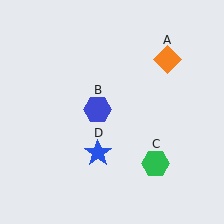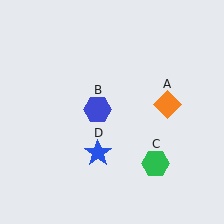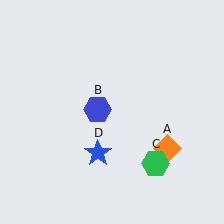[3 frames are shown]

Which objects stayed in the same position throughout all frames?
Blue hexagon (object B) and green hexagon (object C) and blue star (object D) remained stationary.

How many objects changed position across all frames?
1 object changed position: orange diamond (object A).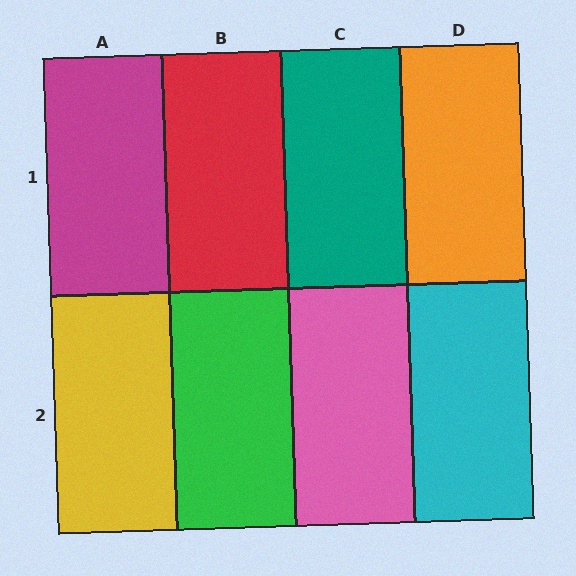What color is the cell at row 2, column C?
Pink.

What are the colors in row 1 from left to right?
Magenta, red, teal, orange.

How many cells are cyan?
1 cell is cyan.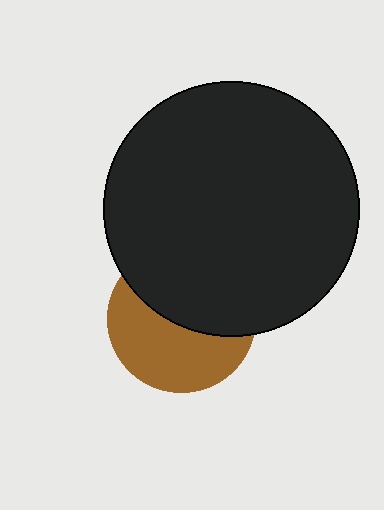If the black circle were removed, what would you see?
You would see the complete brown circle.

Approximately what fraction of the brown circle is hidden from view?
Roughly 50% of the brown circle is hidden behind the black circle.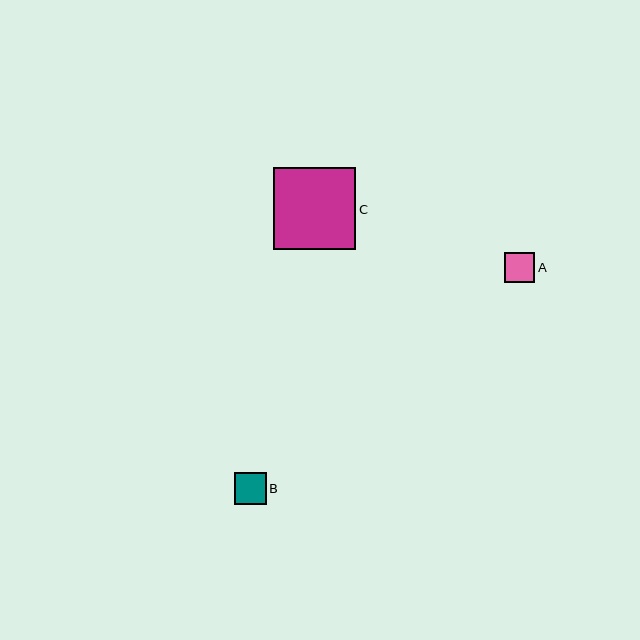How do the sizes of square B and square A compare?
Square B and square A are approximately the same size.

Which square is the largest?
Square C is the largest with a size of approximately 82 pixels.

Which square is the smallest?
Square A is the smallest with a size of approximately 30 pixels.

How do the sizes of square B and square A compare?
Square B and square A are approximately the same size.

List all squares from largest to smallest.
From largest to smallest: C, B, A.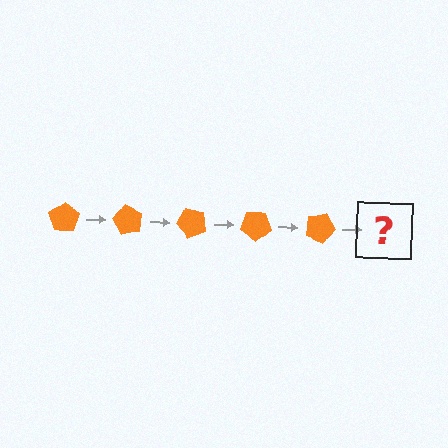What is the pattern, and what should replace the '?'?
The pattern is that the pentagon rotates 60 degrees each step. The '?' should be an orange pentagon rotated 300 degrees.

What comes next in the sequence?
The next element should be an orange pentagon rotated 300 degrees.